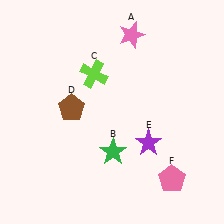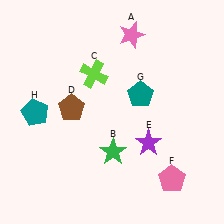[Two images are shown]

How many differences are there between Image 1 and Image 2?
There are 2 differences between the two images.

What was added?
A teal pentagon (G), a teal pentagon (H) were added in Image 2.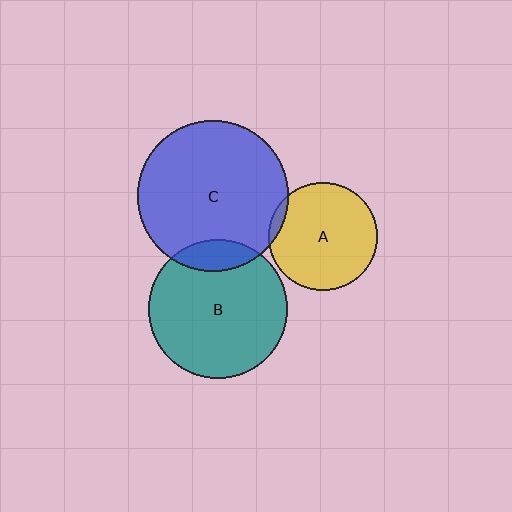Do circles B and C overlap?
Yes.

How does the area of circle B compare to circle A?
Approximately 1.6 times.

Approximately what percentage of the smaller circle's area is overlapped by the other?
Approximately 15%.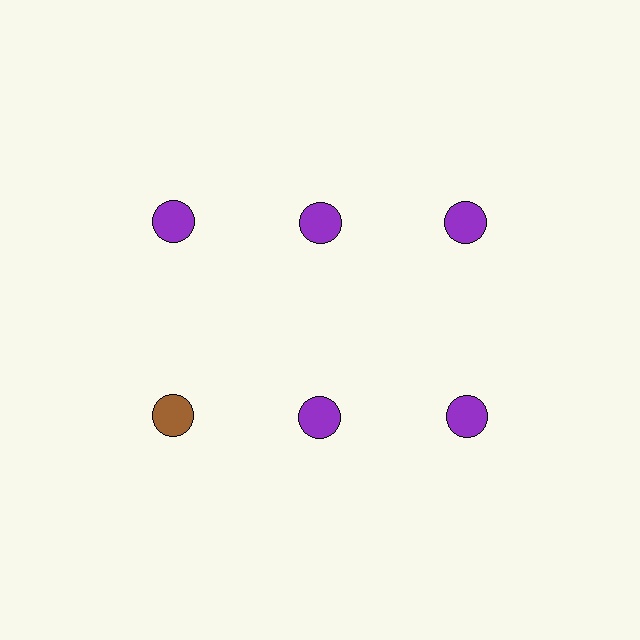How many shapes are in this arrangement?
There are 6 shapes arranged in a grid pattern.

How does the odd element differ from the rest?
It has a different color: brown instead of purple.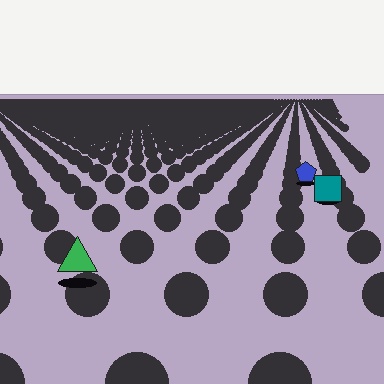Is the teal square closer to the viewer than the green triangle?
No. The green triangle is closer — you can tell from the texture gradient: the ground texture is coarser near it.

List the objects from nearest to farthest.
From nearest to farthest: the green triangle, the teal square, the blue pentagon.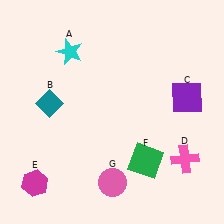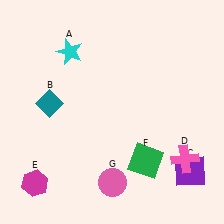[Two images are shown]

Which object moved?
The purple square (C) moved down.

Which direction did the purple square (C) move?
The purple square (C) moved down.